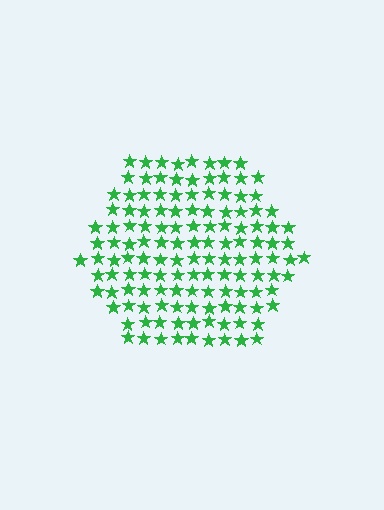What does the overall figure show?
The overall figure shows a hexagon.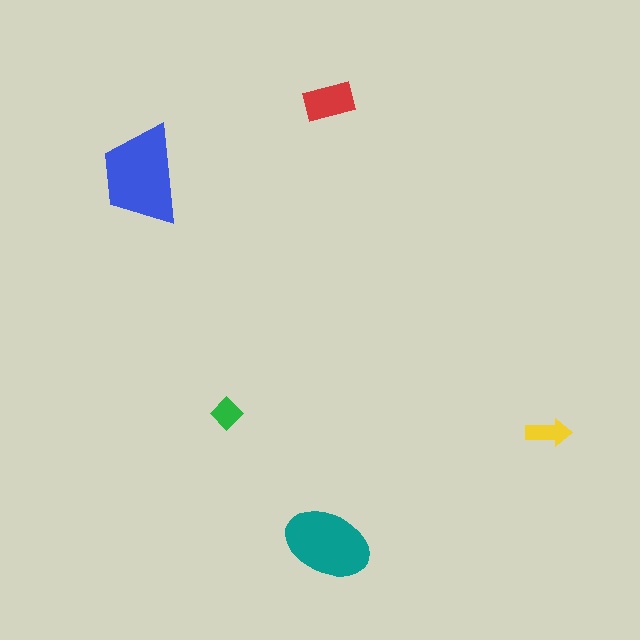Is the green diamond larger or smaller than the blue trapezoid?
Smaller.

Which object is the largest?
The blue trapezoid.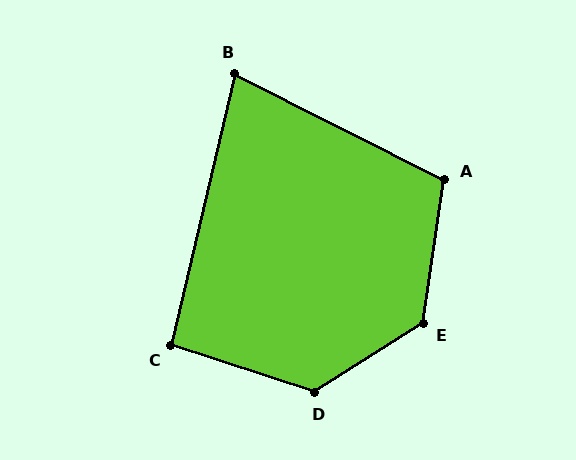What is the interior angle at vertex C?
Approximately 95 degrees (approximately right).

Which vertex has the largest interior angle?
E, at approximately 131 degrees.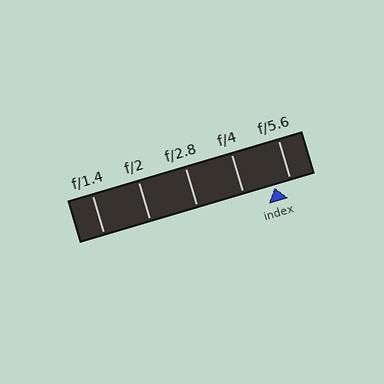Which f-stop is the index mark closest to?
The index mark is closest to f/5.6.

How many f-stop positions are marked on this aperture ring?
There are 5 f-stop positions marked.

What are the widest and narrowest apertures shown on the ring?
The widest aperture shown is f/1.4 and the narrowest is f/5.6.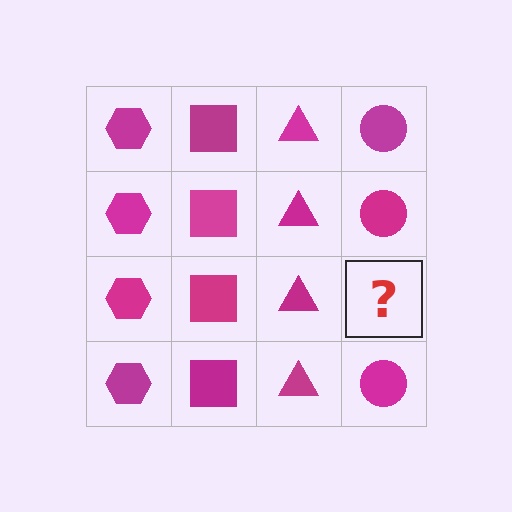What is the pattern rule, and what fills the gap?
The rule is that each column has a consistent shape. The gap should be filled with a magenta circle.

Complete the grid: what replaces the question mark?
The question mark should be replaced with a magenta circle.